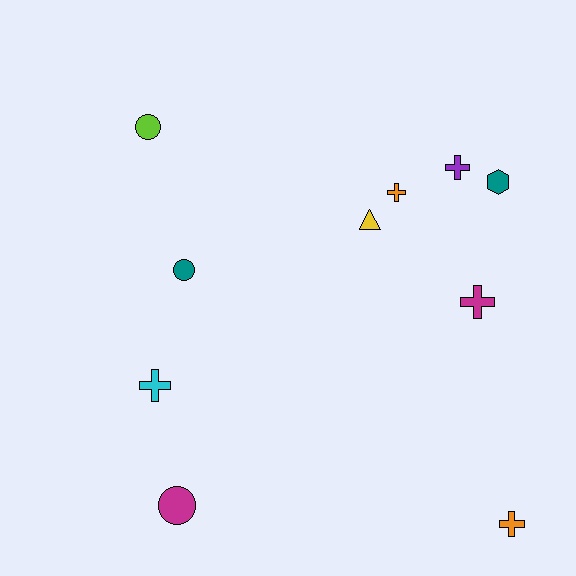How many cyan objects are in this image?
There is 1 cyan object.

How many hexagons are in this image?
There is 1 hexagon.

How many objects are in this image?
There are 10 objects.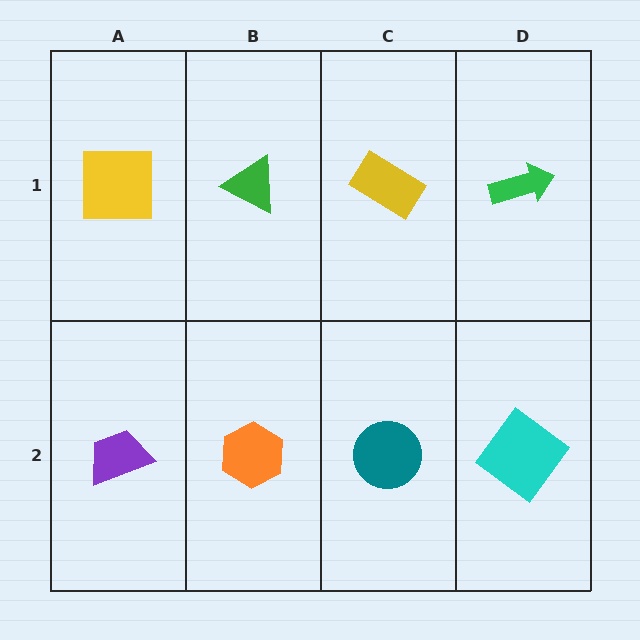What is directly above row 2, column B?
A green triangle.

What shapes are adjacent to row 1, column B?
An orange hexagon (row 2, column B), a yellow square (row 1, column A), a yellow rectangle (row 1, column C).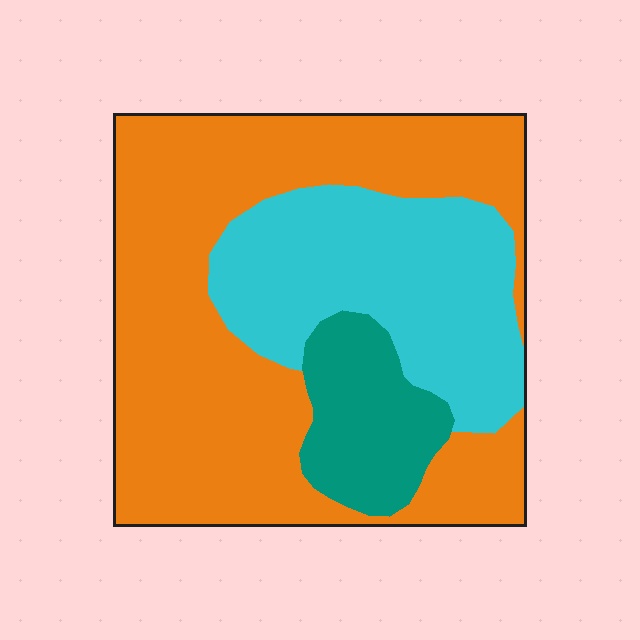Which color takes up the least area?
Teal, at roughly 15%.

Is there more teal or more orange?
Orange.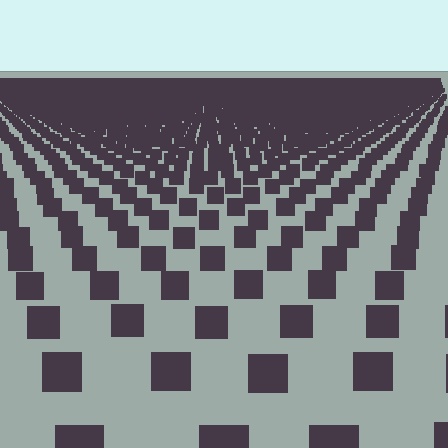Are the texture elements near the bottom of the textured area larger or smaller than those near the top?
Larger. Near the bottom, elements are closer to the viewer and appear at a bigger on-screen size.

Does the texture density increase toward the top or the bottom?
Density increases toward the top.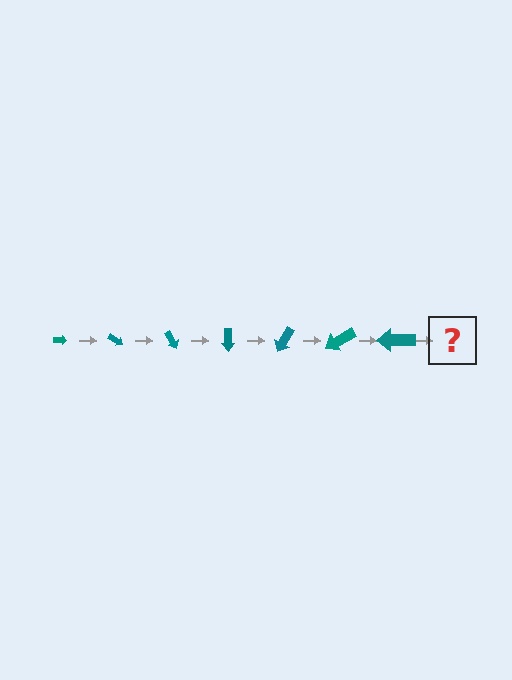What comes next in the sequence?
The next element should be an arrow, larger than the previous one and rotated 210 degrees from the start.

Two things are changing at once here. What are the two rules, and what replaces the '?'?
The two rules are that the arrow grows larger each step and it rotates 30 degrees each step. The '?' should be an arrow, larger than the previous one and rotated 210 degrees from the start.